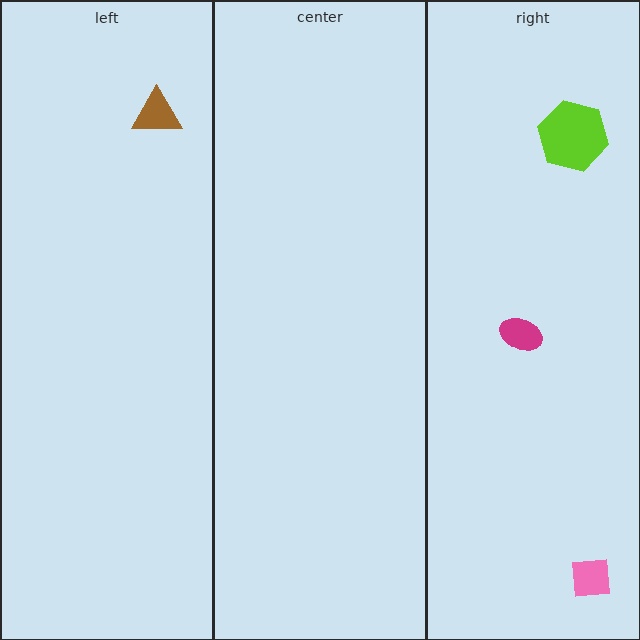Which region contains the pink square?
The right region.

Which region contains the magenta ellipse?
The right region.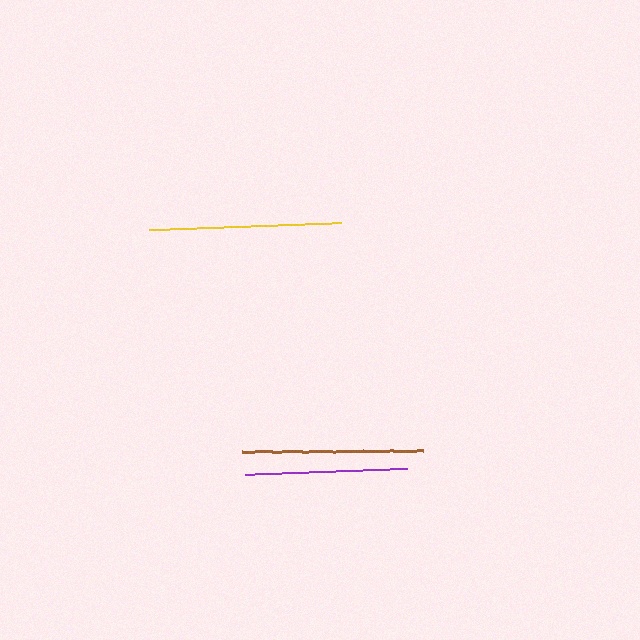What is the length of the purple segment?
The purple segment is approximately 163 pixels long.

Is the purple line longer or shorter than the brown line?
The brown line is longer than the purple line.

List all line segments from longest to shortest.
From longest to shortest: yellow, brown, purple.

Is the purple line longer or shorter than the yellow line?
The yellow line is longer than the purple line.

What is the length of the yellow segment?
The yellow segment is approximately 194 pixels long.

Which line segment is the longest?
The yellow line is the longest at approximately 194 pixels.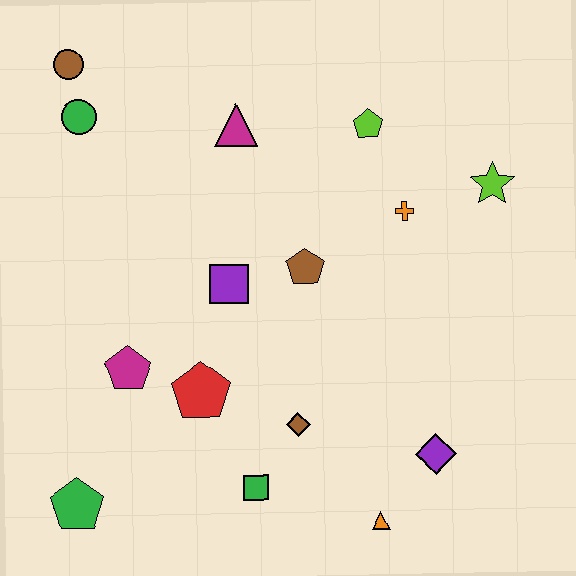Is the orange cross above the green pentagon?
Yes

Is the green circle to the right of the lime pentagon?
No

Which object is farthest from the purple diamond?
The brown circle is farthest from the purple diamond.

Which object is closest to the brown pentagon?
The purple square is closest to the brown pentagon.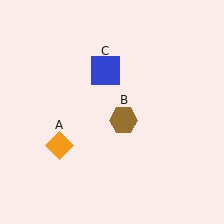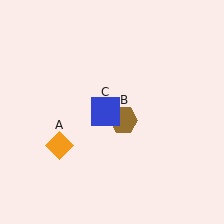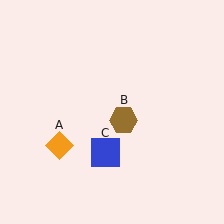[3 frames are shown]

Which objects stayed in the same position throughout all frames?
Orange diamond (object A) and brown hexagon (object B) remained stationary.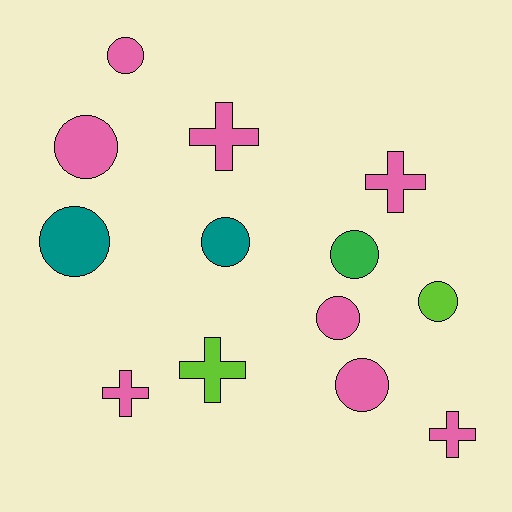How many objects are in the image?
There are 13 objects.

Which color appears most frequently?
Pink, with 8 objects.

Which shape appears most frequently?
Circle, with 8 objects.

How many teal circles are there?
There are 2 teal circles.